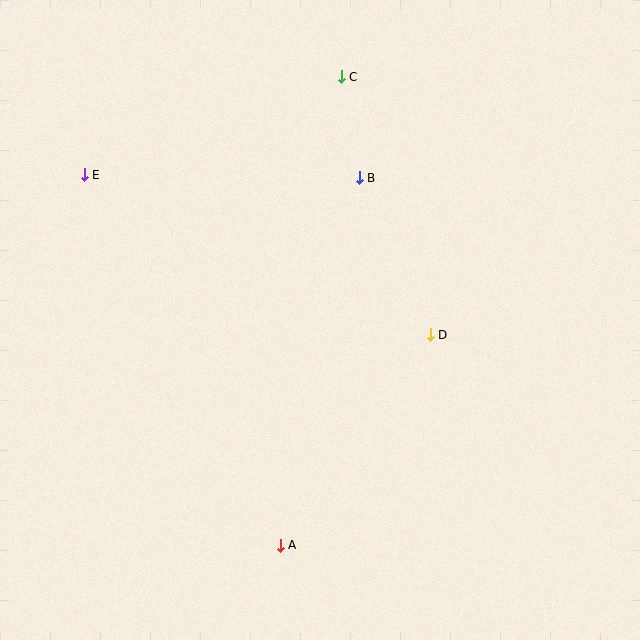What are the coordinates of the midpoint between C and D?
The midpoint between C and D is at (386, 206).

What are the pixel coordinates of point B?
Point B is at (359, 178).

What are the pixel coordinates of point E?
Point E is at (84, 175).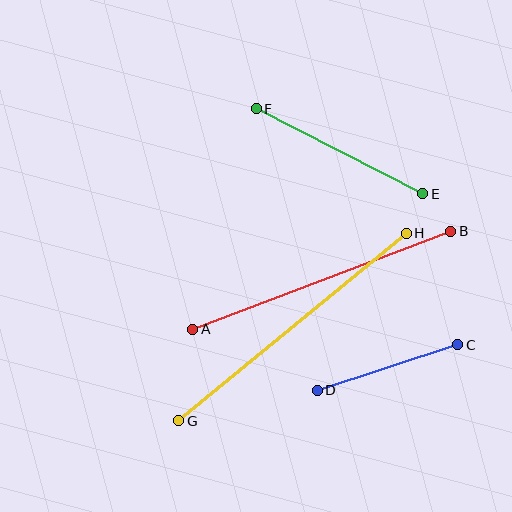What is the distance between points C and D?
The distance is approximately 148 pixels.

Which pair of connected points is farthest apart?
Points G and H are farthest apart.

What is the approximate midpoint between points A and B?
The midpoint is at approximately (322, 280) pixels.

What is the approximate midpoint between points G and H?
The midpoint is at approximately (292, 327) pixels.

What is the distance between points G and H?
The distance is approximately 295 pixels.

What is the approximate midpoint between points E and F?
The midpoint is at approximately (340, 151) pixels.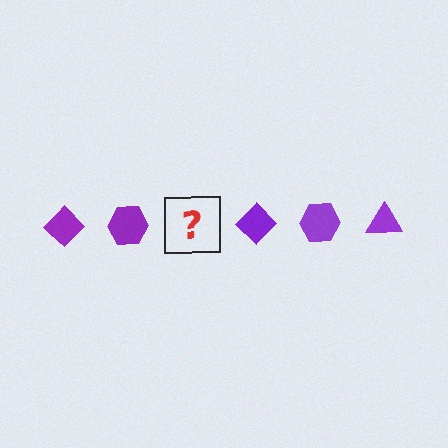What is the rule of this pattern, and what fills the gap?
The rule is that the pattern cycles through diamond, hexagon, triangle shapes in purple. The gap should be filled with a purple triangle.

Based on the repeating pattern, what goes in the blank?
The blank should be a purple triangle.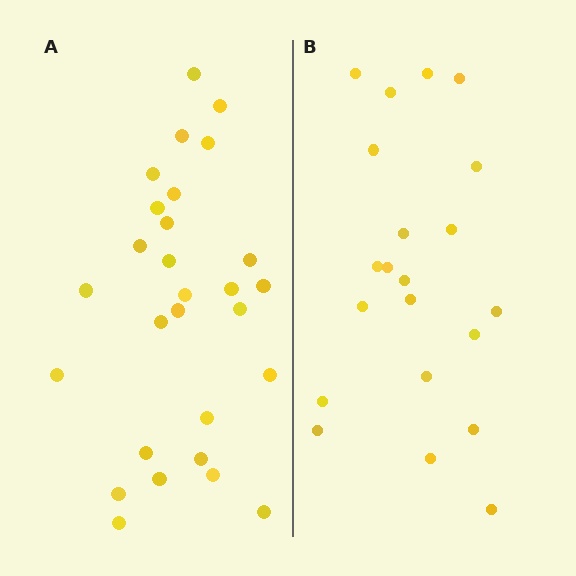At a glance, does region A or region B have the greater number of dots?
Region A (the left region) has more dots.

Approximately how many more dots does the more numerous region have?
Region A has roughly 8 or so more dots than region B.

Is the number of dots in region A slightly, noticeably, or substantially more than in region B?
Region A has noticeably more, but not dramatically so. The ratio is roughly 1.3 to 1.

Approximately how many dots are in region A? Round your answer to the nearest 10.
About 30 dots. (The exact count is 28, which rounds to 30.)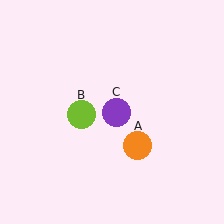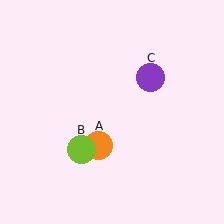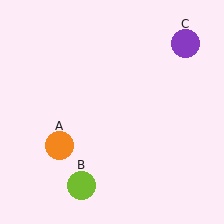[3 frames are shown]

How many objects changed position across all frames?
3 objects changed position: orange circle (object A), lime circle (object B), purple circle (object C).